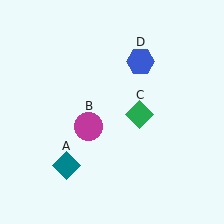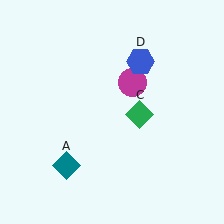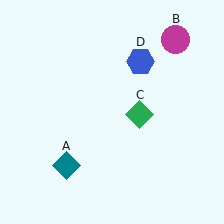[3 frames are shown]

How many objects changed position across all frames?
1 object changed position: magenta circle (object B).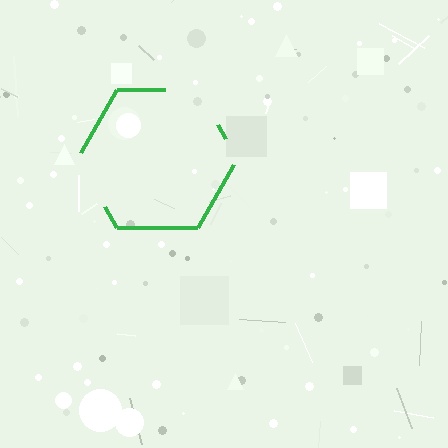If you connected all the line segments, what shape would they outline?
They would outline a hexagon.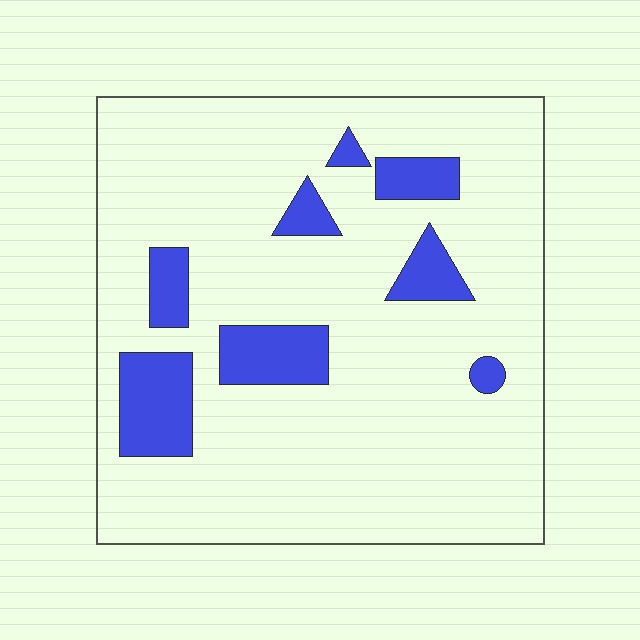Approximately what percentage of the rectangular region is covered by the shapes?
Approximately 15%.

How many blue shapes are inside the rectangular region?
8.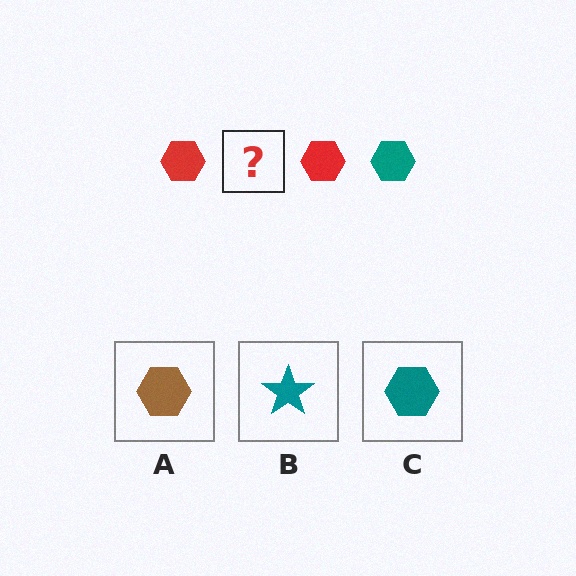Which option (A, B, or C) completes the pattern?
C.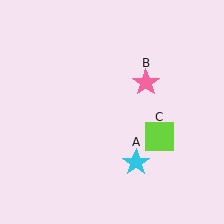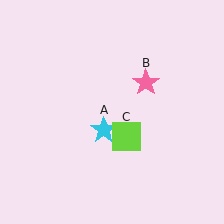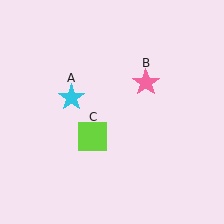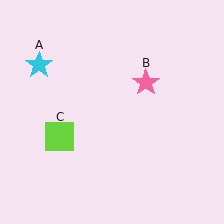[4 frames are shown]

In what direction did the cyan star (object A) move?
The cyan star (object A) moved up and to the left.